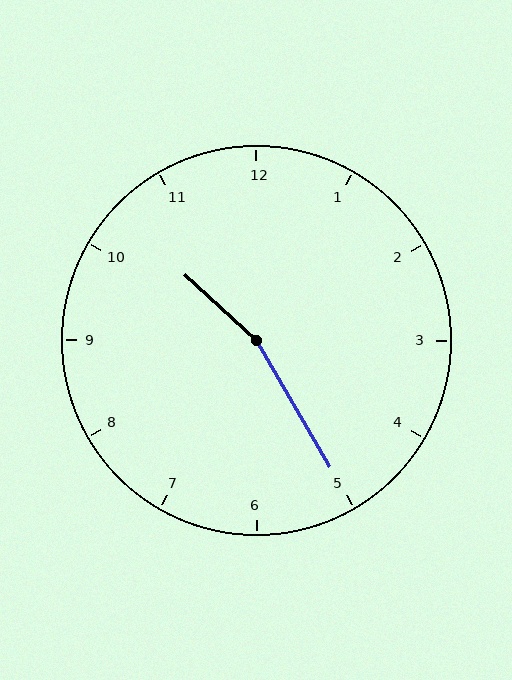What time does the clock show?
10:25.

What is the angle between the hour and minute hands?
Approximately 162 degrees.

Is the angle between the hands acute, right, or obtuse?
It is obtuse.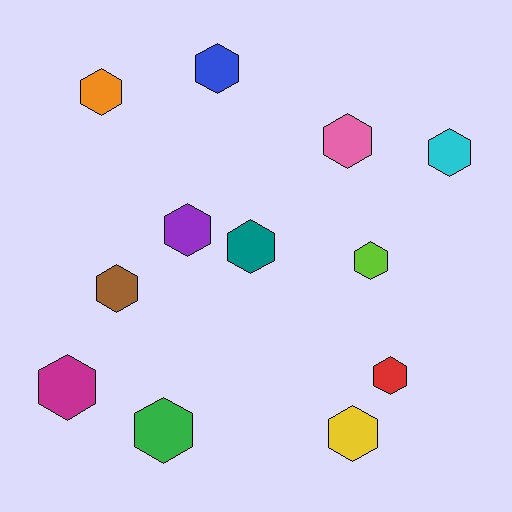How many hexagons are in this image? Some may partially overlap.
There are 12 hexagons.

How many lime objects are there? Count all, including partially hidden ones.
There is 1 lime object.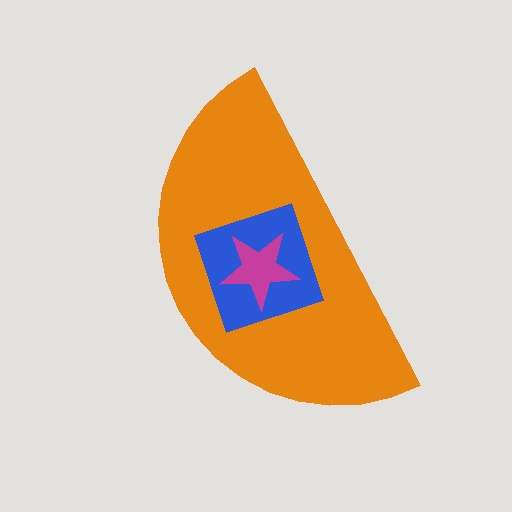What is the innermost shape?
The magenta star.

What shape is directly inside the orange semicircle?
The blue diamond.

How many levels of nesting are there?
3.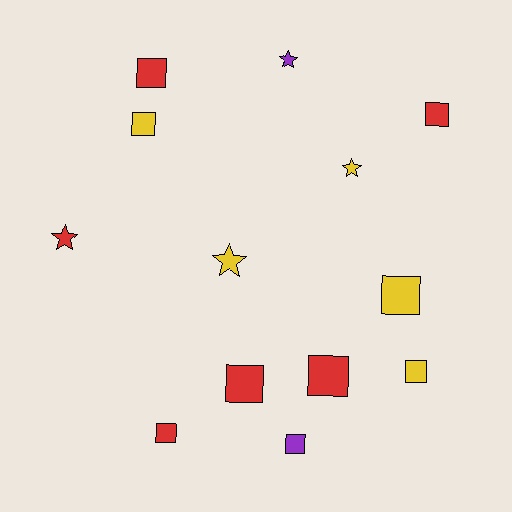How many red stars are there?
There is 1 red star.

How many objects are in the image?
There are 13 objects.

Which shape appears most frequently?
Square, with 9 objects.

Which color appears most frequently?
Red, with 6 objects.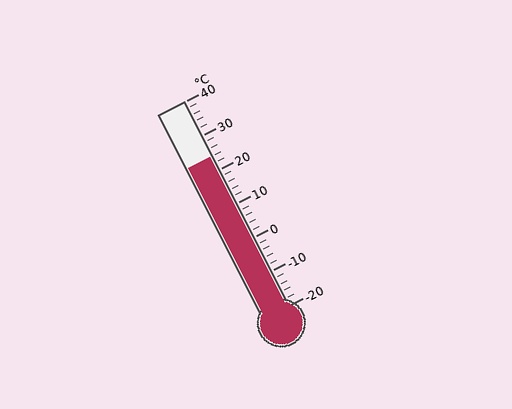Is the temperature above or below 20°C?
The temperature is above 20°C.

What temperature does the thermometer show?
The thermometer shows approximately 24°C.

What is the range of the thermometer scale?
The thermometer scale ranges from -20°C to 40°C.